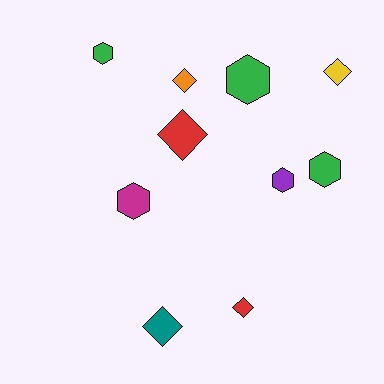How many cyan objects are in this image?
There are no cyan objects.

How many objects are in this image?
There are 10 objects.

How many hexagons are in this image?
There are 5 hexagons.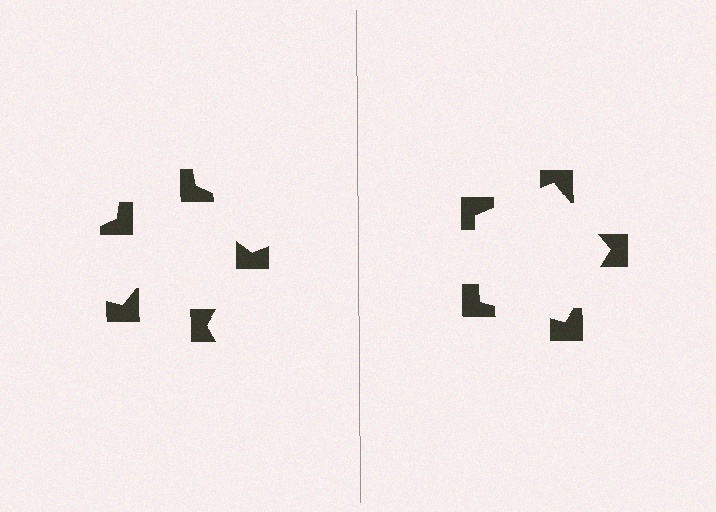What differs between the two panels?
The notched squares are positioned identically on both sides; only the wedge orientations differ. On the right they align to a pentagon; on the left they are misaligned.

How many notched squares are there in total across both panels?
10 — 5 on each side.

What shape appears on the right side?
An illusory pentagon.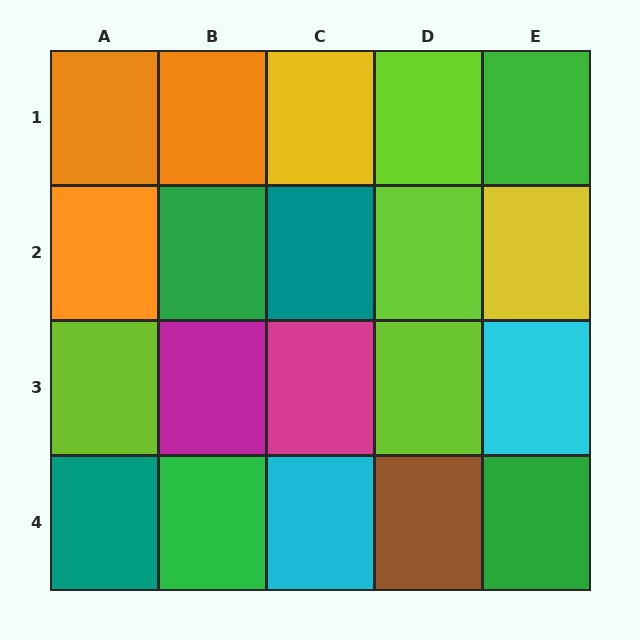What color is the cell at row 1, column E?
Green.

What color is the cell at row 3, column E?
Cyan.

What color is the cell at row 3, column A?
Lime.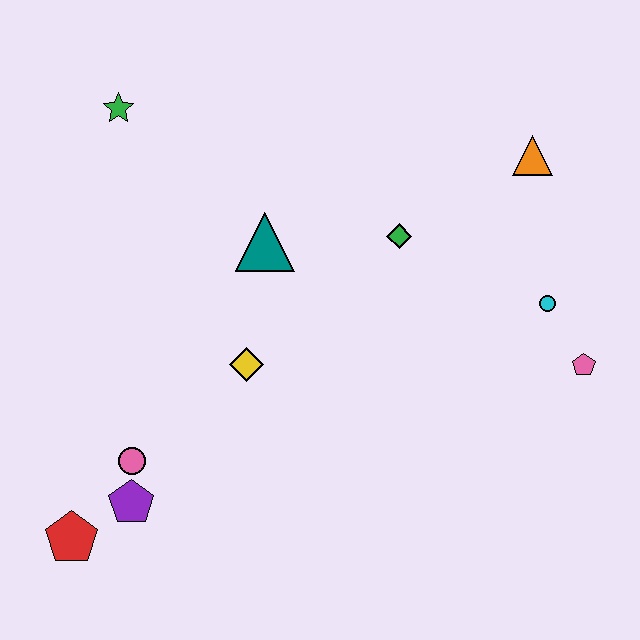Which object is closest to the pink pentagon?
The cyan circle is closest to the pink pentagon.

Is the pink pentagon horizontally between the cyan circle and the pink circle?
No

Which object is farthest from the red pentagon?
The orange triangle is farthest from the red pentagon.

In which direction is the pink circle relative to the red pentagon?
The pink circle is above the red pentagon.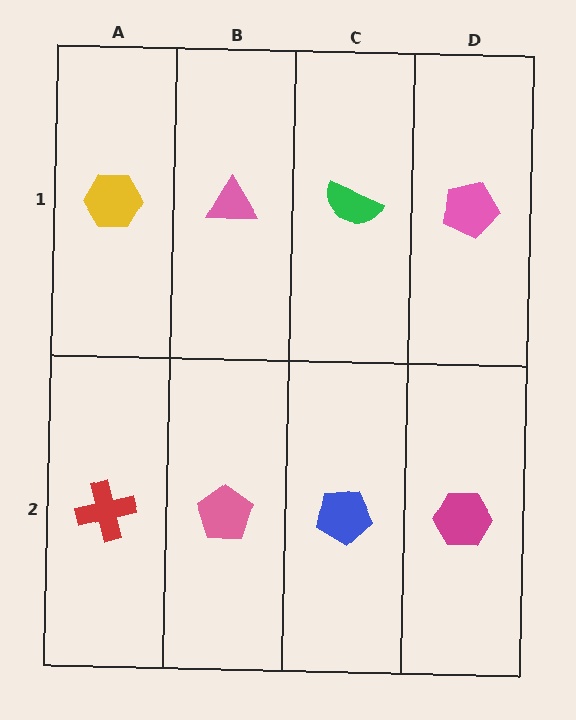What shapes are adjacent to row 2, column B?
A pink triangle (row 1, column B), a red cross (row 2, column A), a blue pentagon (row 2, column C).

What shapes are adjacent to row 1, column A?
A red cross (row 2, column A), a pink triangle (row 1, column B).